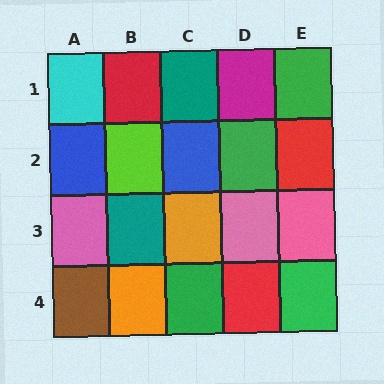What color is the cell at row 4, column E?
Green.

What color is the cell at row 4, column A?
Brown.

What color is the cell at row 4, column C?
Green.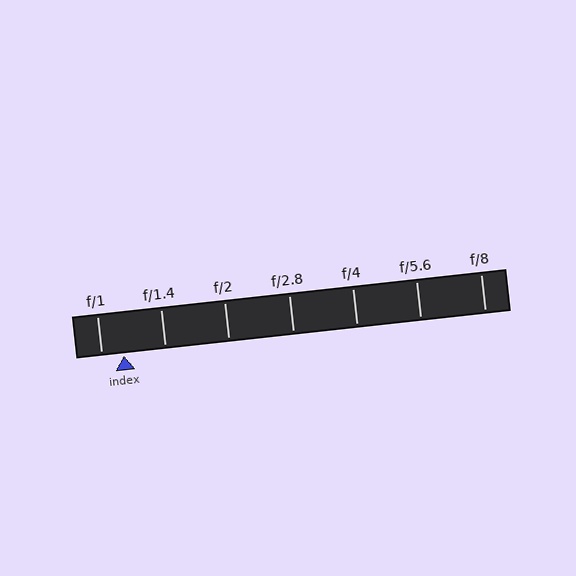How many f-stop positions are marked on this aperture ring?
There are 7 f-stop positions marked.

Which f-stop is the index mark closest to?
The index mark is closest to f/1.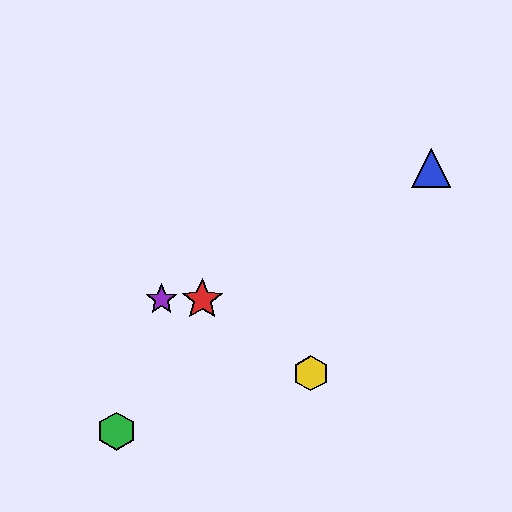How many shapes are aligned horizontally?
2 shapes (the red star, the purple star) are aligned horizontally.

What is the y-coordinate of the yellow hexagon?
The yellow hexagon is at y≈373.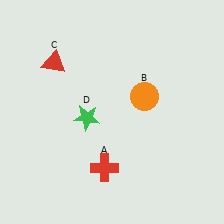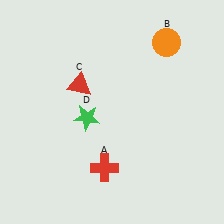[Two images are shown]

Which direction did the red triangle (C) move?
The red triangle (C) moved right.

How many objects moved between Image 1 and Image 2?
2 objects moved between the two images.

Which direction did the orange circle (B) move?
The orange circle (B) moved up.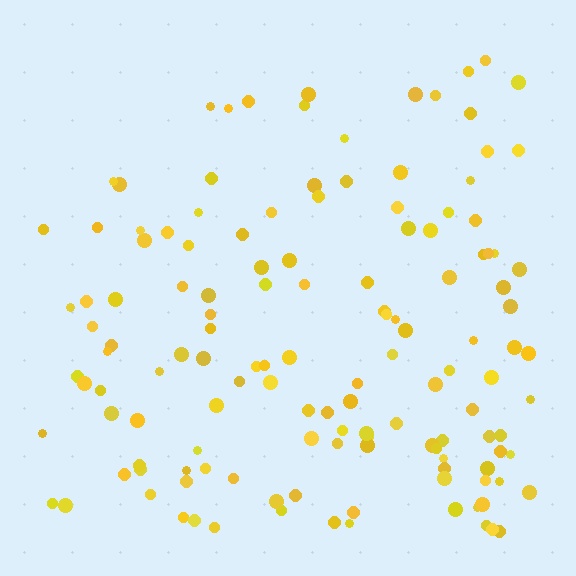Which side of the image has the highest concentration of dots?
The bottom.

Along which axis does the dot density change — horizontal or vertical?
Vertical.